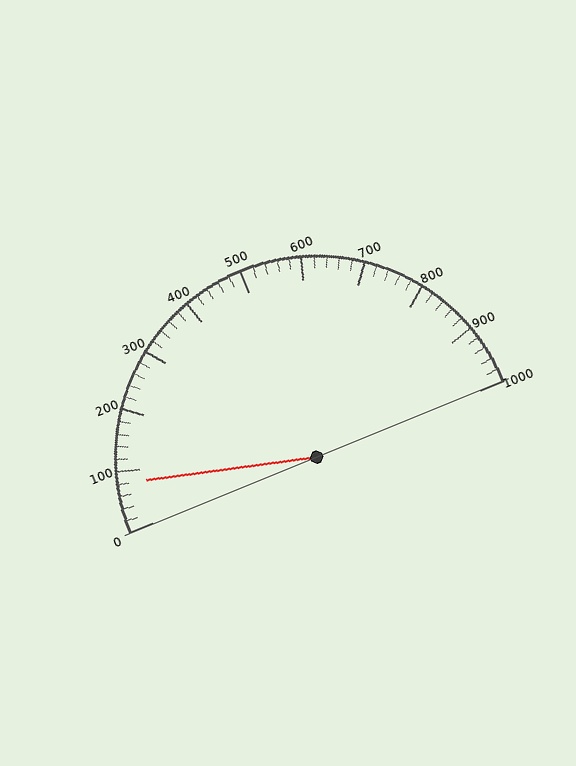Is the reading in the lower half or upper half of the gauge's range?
The reading is in the lower half of the range (0 to 1000).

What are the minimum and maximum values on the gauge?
The gauge ranges from 0 to 1000.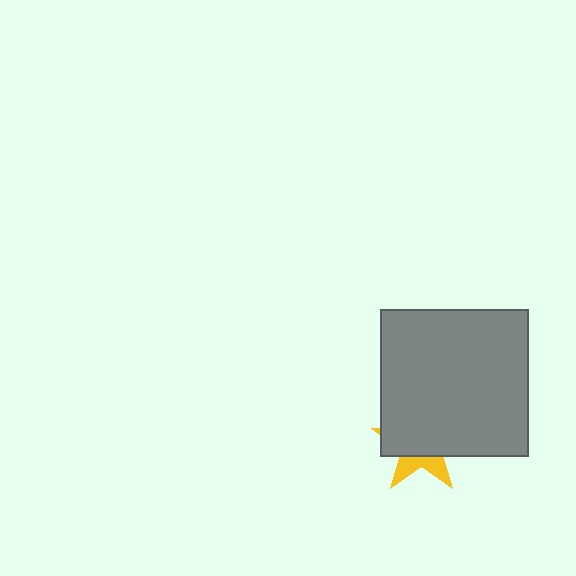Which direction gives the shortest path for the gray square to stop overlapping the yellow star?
Moving up gives the shortest separation.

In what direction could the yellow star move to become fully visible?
The yellow star could move down. That would shift it out from behind the gray square entirely.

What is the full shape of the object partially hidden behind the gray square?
The partially hidden object is a yellow star.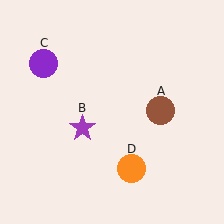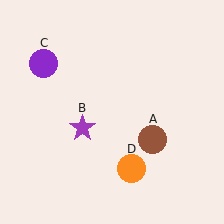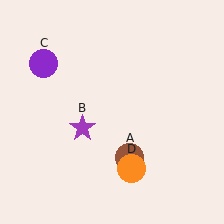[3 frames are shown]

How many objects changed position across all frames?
1 object changed position: brown circle (object A).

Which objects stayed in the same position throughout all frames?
Purple star (object B) and purple circle (object C) and orange circle (object D) remained stationary.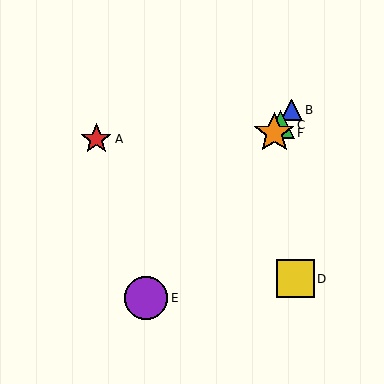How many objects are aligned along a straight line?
4 objects (B, C, E, F) are aligned along a straight line.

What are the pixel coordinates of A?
Object A is at (96, 139).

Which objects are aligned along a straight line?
Objects B, C, E, F are aligned along a straight line.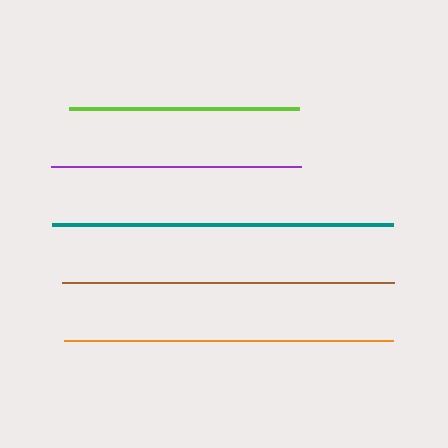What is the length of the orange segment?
The orange segment is approximately 329 pixels long.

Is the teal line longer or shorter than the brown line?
The teal line is longer than the brown line.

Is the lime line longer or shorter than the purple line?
The purple line is longer than the lime line.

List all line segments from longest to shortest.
From longest to shortest: teal, brown, orange, purple, lime.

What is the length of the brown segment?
The brown segment is approximately 331 pixels long.